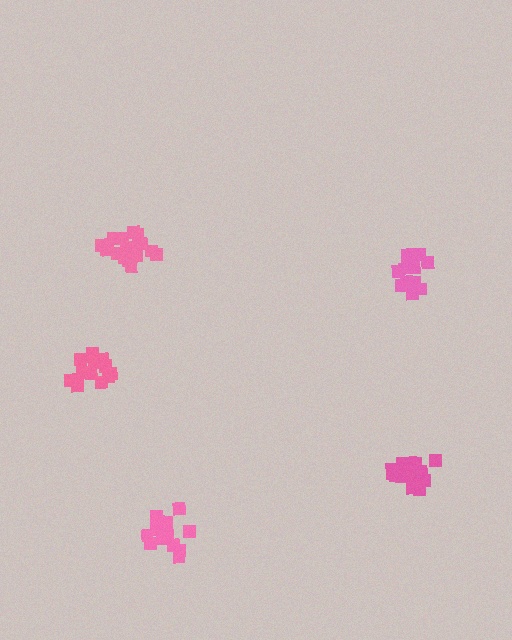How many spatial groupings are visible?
There are 5 spatial groupings.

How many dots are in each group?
Group 1: 16 dots, Group 2: 18 dots, Group 3: 18 dots, Group 4: 18 dots, Group 5: 12 dots (82 total).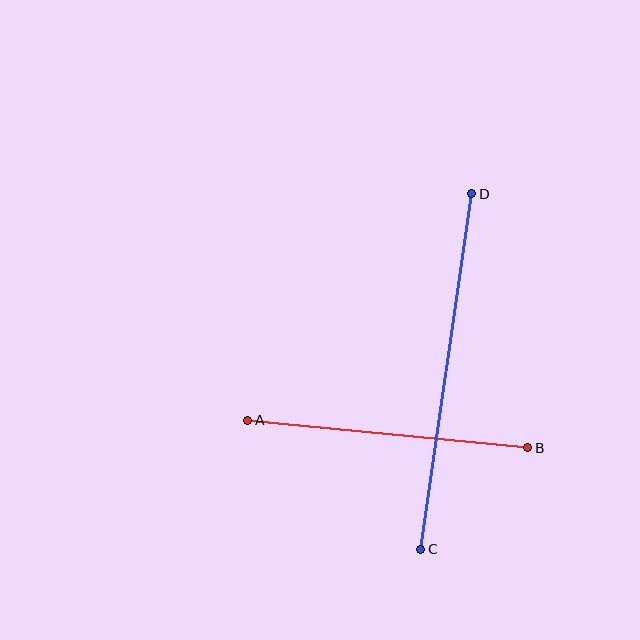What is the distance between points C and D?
The distance is approximately 359 pixels.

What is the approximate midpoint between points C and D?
The midpoint is at approximately (446, 371) pixels.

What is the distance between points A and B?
The distance is approximately 281 pixels.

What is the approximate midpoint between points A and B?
The midpoint is at approximately (388, 434) pixels.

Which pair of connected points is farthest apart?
Points C and D are farthest apart.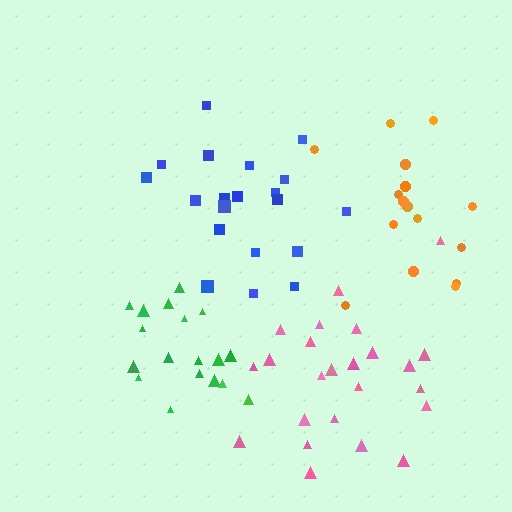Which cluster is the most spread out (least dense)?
Pink.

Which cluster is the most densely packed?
Green.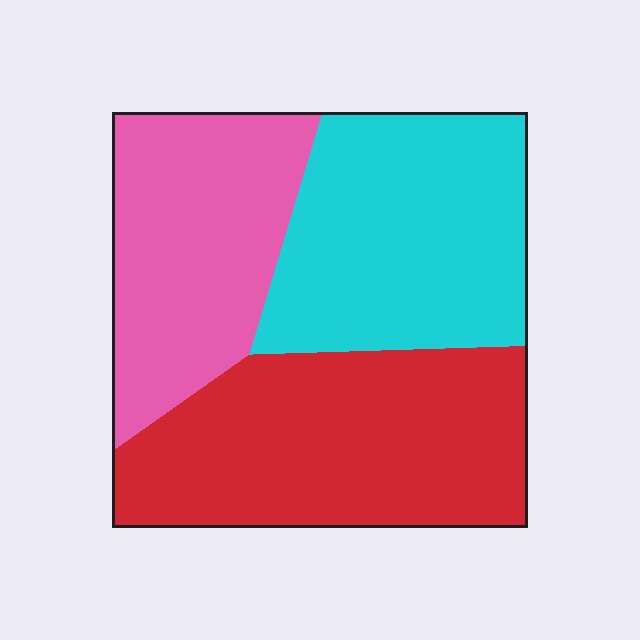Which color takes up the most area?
Red, at roughly 40%.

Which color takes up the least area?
Pink, at roughly 30%.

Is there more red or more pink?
Red.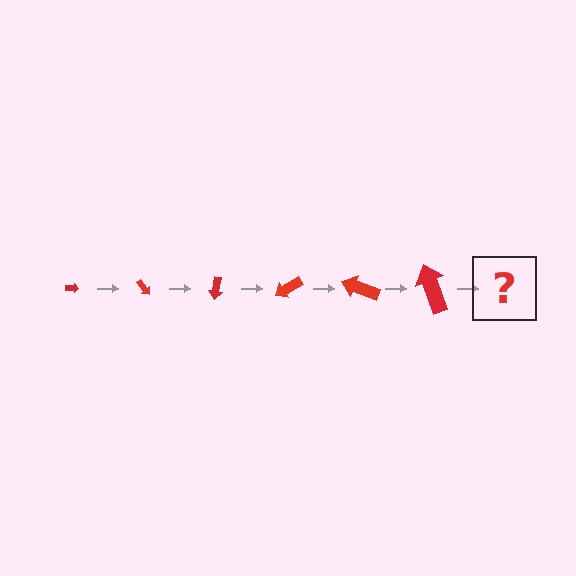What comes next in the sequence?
The next element should be an arrow, larger than the previous one and rotated 300 degrees from the start.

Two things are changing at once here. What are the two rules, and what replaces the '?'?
The two rules are that the arrow grows larger each step and it rotates 50 degrees each step. The '?' should be an arrow, larger than the previous one and rotated 300 degrees from the start.